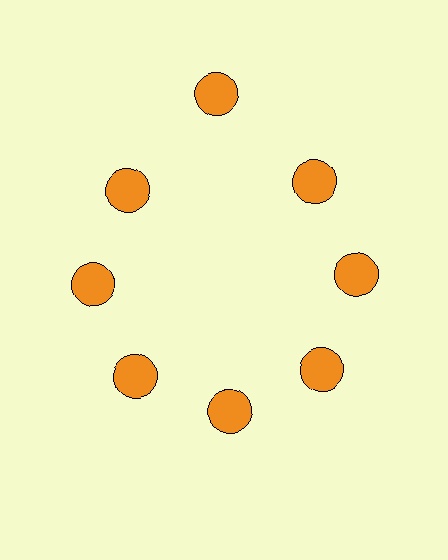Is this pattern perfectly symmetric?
No. The 8 orange circles are arranged in a ring, but one element near the 12 o'clock position is pushed outward from the center, breaking the 8-fold rotational symmetry.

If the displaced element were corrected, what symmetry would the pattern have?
It would have 8-fold rotational symmetry — the pattern would map onto itself every 45 degrees.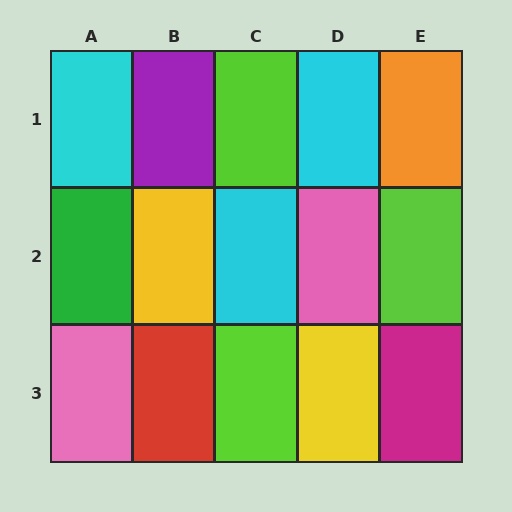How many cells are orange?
1 cell is orange.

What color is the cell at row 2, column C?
Cyan.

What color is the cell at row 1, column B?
Purple.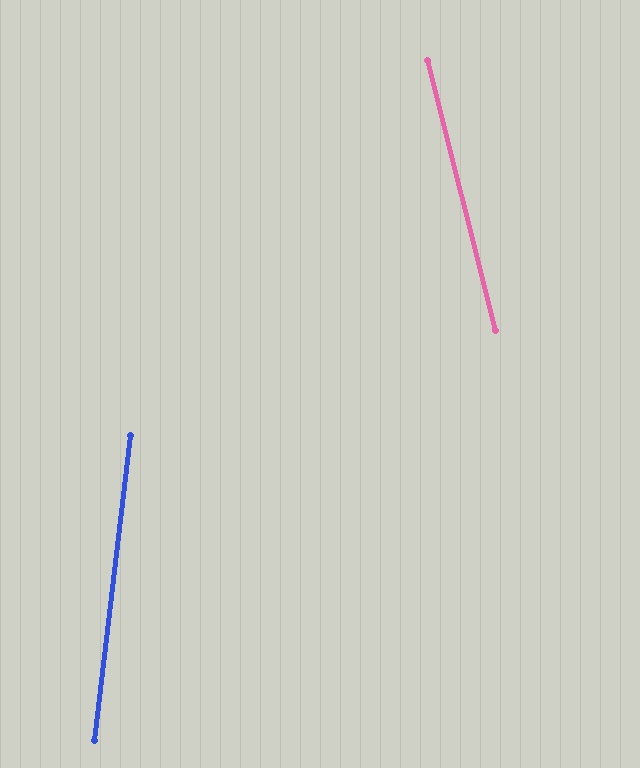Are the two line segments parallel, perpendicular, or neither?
Neither parallel nor perpendicular — they differ by about 21°.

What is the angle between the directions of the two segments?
Approximately 21 degrees.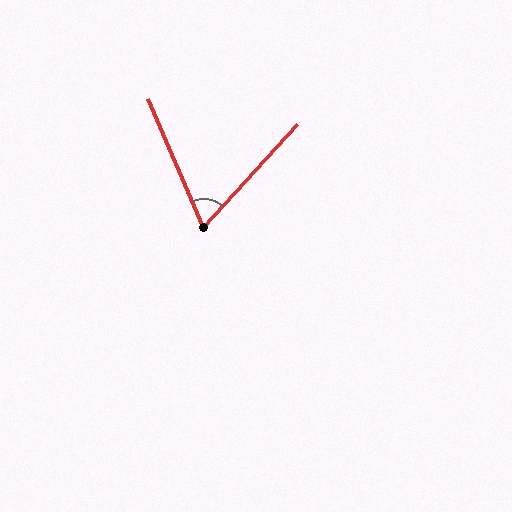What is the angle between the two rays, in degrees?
Approximately 66 degrees.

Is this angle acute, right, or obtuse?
It is acute.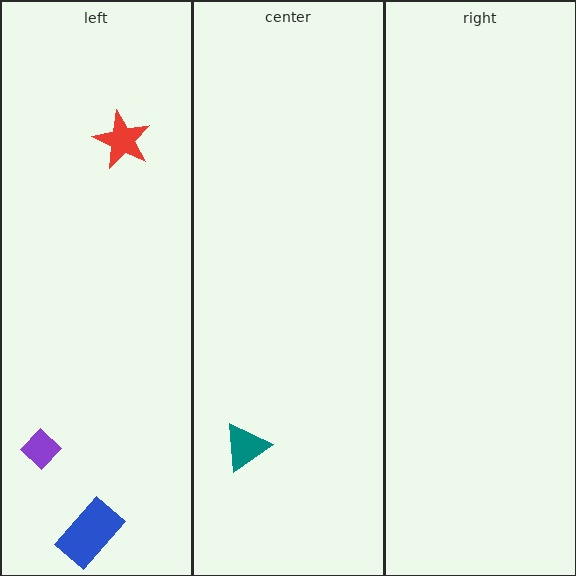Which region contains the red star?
The left region.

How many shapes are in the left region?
3.